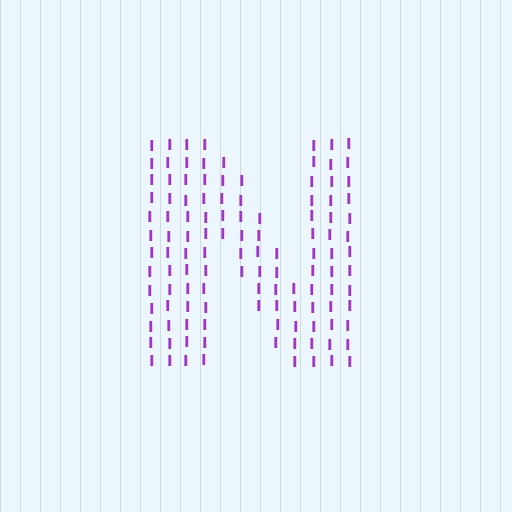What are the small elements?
The small elements are letter I's.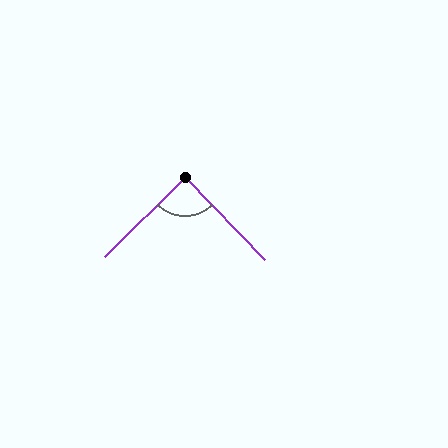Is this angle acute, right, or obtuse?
It is approximately a right angle.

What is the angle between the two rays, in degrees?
Approximately 89 degrees.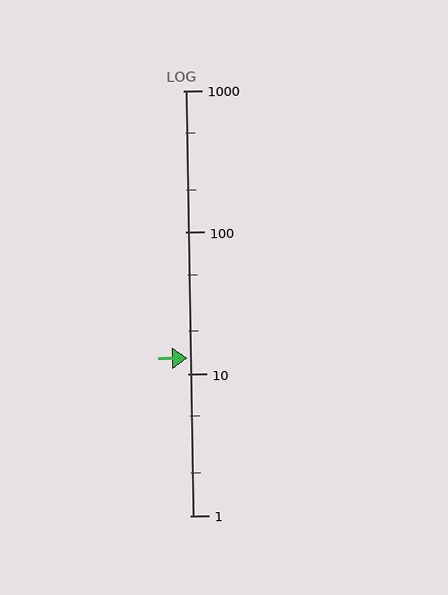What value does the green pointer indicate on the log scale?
The pointer indicates approximately 13.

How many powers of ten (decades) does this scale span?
The scale spans 3 decades, from 1 to 1000.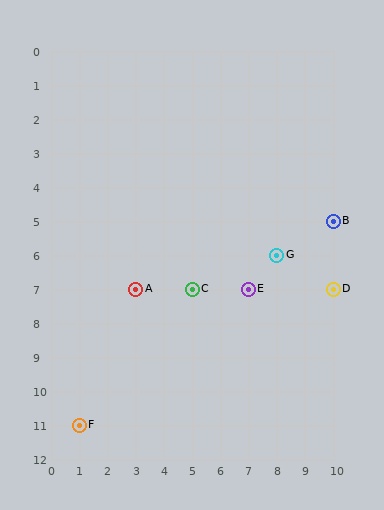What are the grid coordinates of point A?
Point A is at grid coordinates (3, 7).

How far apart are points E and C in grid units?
Points E and C are 2 columns apart.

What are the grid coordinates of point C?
Point C is at grid coordinates (5, 7).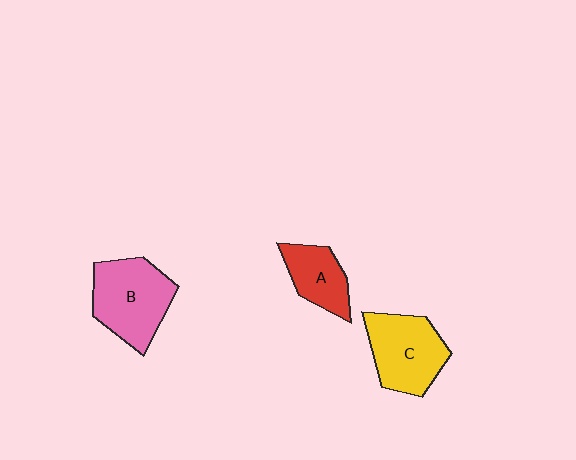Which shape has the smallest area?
Shape A (red).